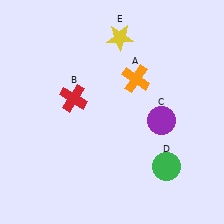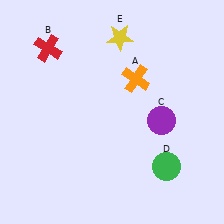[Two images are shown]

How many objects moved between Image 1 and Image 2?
1 object moved between the two images.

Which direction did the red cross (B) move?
The red cross (B) moved up.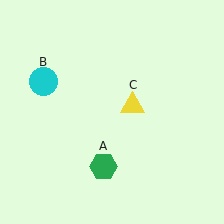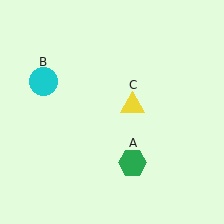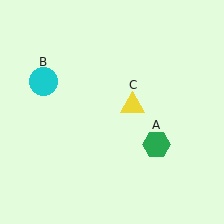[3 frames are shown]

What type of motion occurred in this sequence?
The green hexagon (object A) rotated counterclockwise around the center of the scene.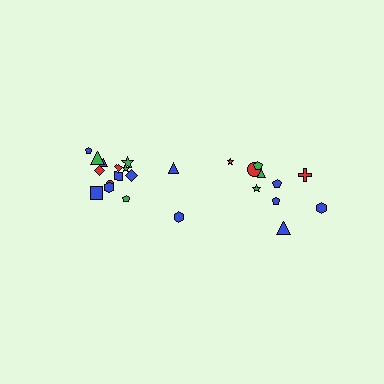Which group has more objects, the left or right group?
The left group.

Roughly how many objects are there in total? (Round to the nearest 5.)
Roughly 25 objects in total.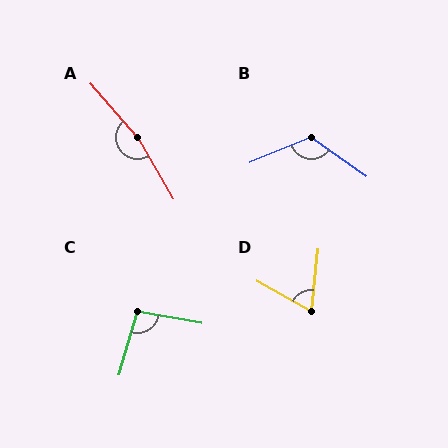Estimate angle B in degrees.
Approximately 122 degrees.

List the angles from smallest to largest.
D (67°), C (96°), B (122°), A (168°).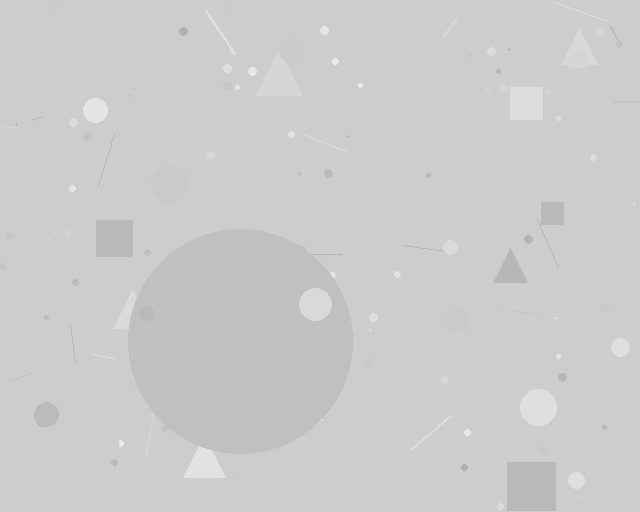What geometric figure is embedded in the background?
A circle is embedded in the background.